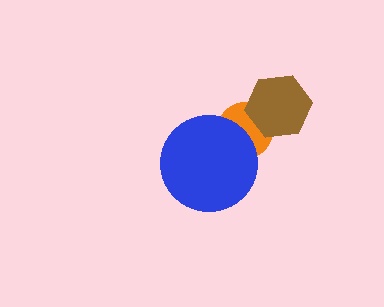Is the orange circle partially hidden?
Yes, it is partially covered by another shape.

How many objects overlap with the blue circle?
1 object overlaps with the blue circle.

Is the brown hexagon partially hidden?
No, no other shape covers it.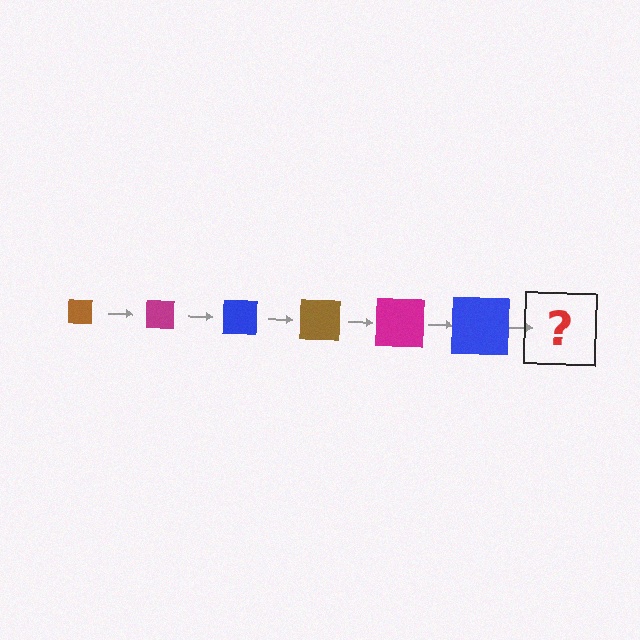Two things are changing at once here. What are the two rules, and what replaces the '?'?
The two rules are that the square grows larger each step and the color cycles through brown, magenta, and blue. The '?' should be a brown square, larger than the previous one.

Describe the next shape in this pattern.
It should be a brown square, larger than the previous one.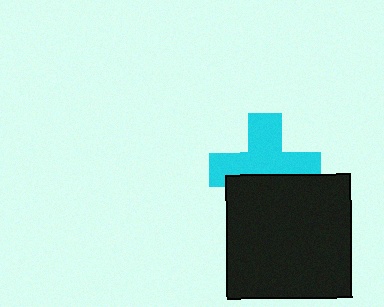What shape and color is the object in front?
The object in front is a black rectangle.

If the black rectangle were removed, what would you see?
You would see the complete cyan cross.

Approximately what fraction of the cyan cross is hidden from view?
Roughly 38% of the cyan cross is hidden behind the black rectangle.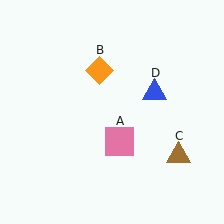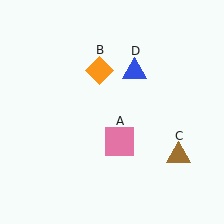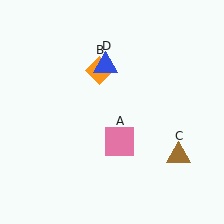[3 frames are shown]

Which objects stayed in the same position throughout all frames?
Pink square (object A) and orange diamond (object B) and brown triangle (object C) remained stationary.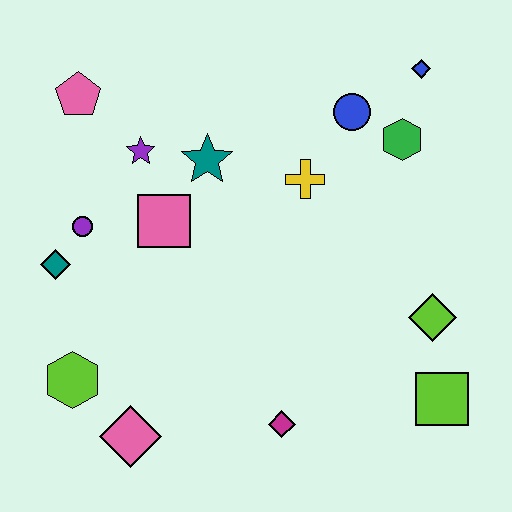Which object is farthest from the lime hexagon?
The blue diamond is farthest from the lime hexagon.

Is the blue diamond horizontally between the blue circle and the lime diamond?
Yes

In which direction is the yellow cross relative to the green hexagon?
The yellow cross is to the left of the green hexagon.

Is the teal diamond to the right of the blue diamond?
No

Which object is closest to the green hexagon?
The blue circle is closest to the green hexagon.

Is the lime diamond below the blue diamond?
Yes